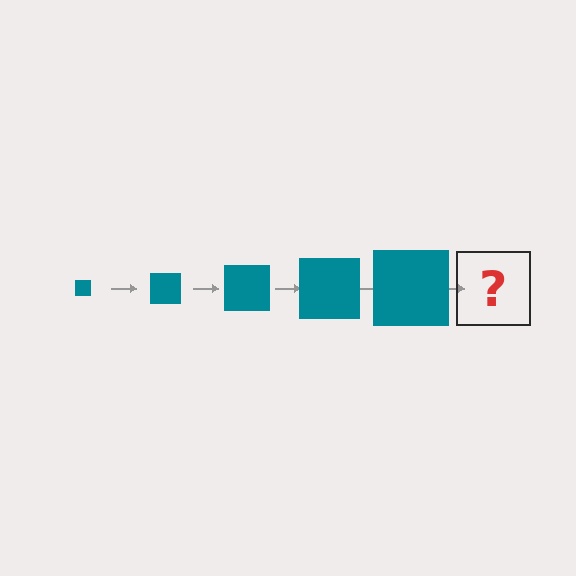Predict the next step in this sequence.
The next step is a teal square, larger than the previous one.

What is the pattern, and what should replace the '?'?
The pattern is that the square gets progressively larger each step. The '?' should be a teal square, larger than the previous one.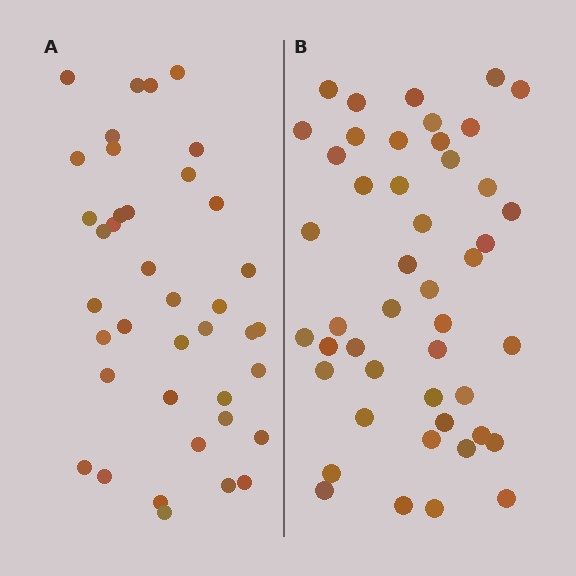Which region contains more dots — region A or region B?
Region B (the right region) has more dots.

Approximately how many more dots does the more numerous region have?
Region B has roughly 8 or so more dots than region A.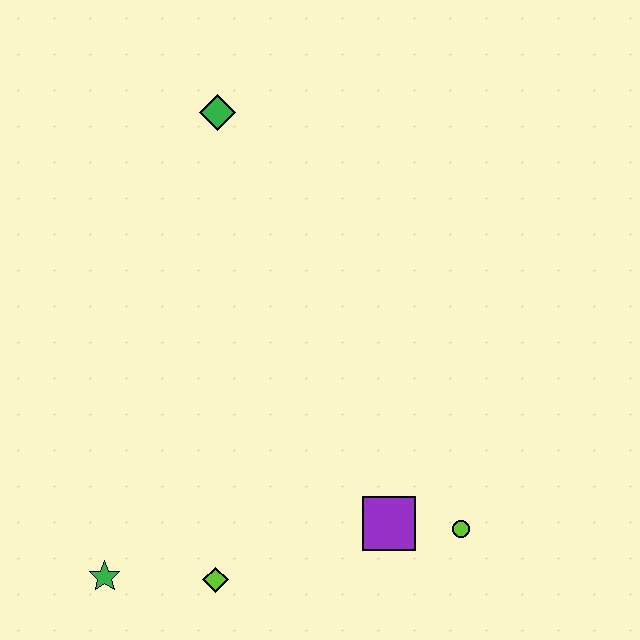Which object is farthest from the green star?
The green diamond is farthest from the green star.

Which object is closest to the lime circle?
The purple square is closest to the lime circle.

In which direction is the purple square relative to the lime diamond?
The purple square is to the right of the lime diamond.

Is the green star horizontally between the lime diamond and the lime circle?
No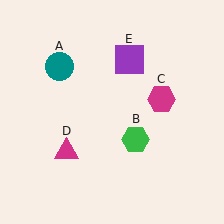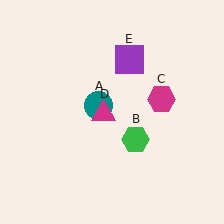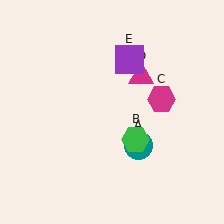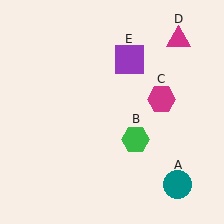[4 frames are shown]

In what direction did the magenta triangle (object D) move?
The magenta triangle (object D) moved up and to the right.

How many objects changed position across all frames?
2 objects changed position: teal circle (object A), magenta triangle (object D).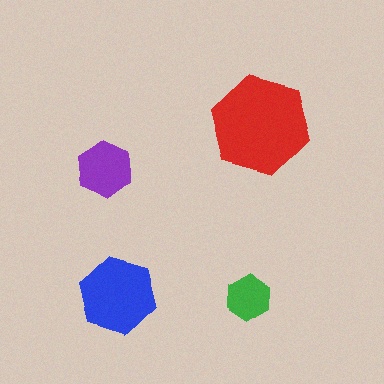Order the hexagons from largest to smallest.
the red one, the blue one, the purple one, the green one.